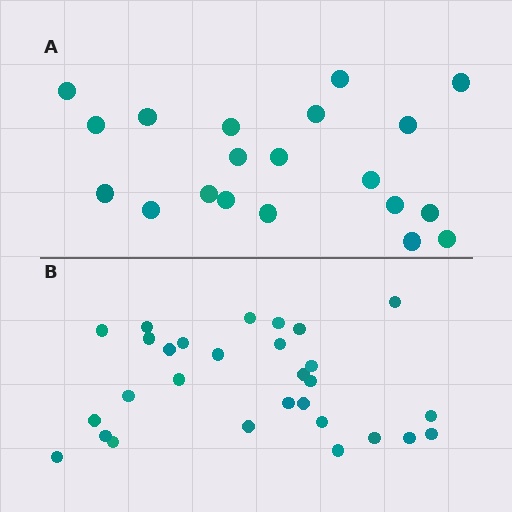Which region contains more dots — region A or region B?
Region B (the bottom region) has more dots.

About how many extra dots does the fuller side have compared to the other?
Region B has roughly 8 or so more dots than region A.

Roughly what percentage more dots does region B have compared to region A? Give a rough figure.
About 45% more.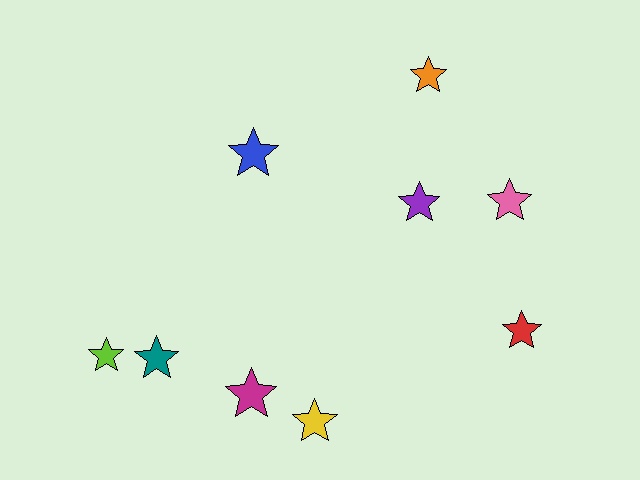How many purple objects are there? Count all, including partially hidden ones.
There is 1 purple object.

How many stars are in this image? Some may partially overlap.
There are 9 stars.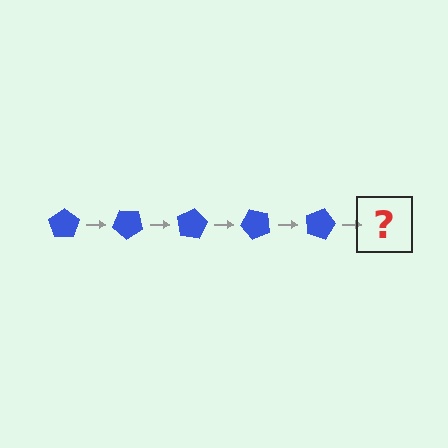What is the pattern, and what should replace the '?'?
The pattern is that the pentagon rotates 40 degrees each step. The '?' should be a blue pentagon rotated 200 degrees.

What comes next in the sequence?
The next element should be a blue pentagon rotated 200 degrees.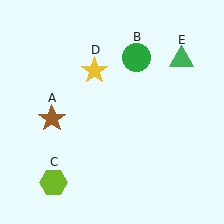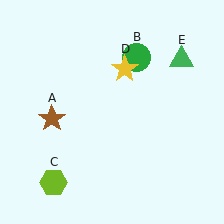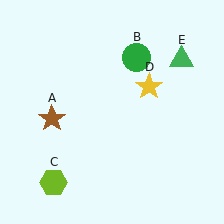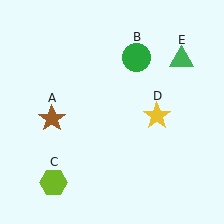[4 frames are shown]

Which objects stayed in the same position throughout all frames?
Brown star (object A) and green circle (object B) and lime hexagon (object C) and green triangle (object E) remained stationary.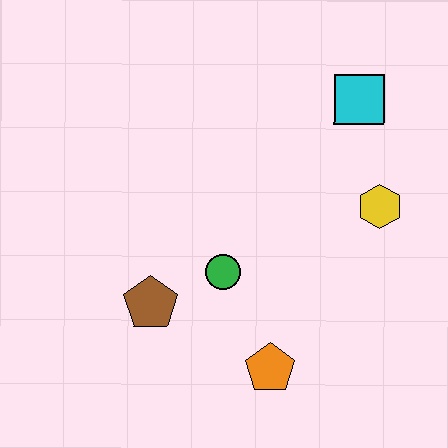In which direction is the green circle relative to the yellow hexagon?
The green circle is to the left of the yellow hexagon.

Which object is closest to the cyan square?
The yellow hexagon is closest to the cyan square.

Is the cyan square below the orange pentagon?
No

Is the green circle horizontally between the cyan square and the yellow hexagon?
No